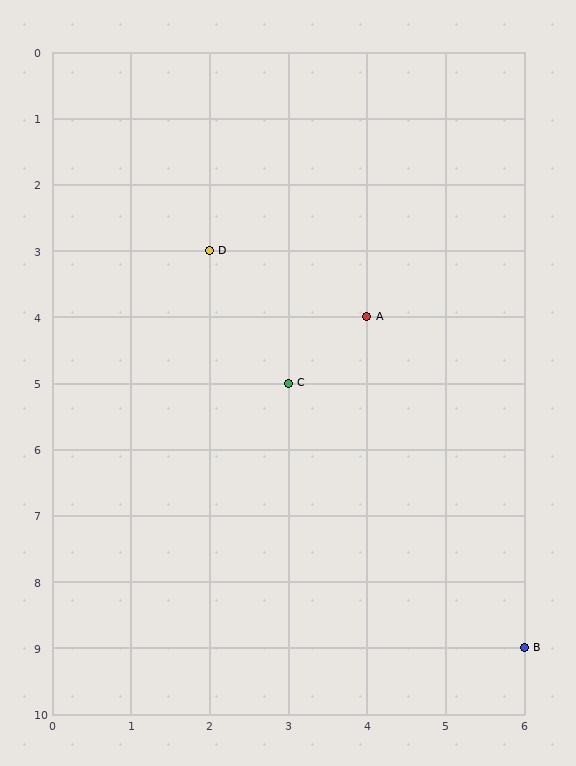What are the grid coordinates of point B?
Point B is at grid coordinates (6, 9).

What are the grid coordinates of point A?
Point A is at grid coordinates (4, 4).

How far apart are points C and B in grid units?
Points C and B are 3 columns and 4 rows apart (about 5.0 grid units diagonally).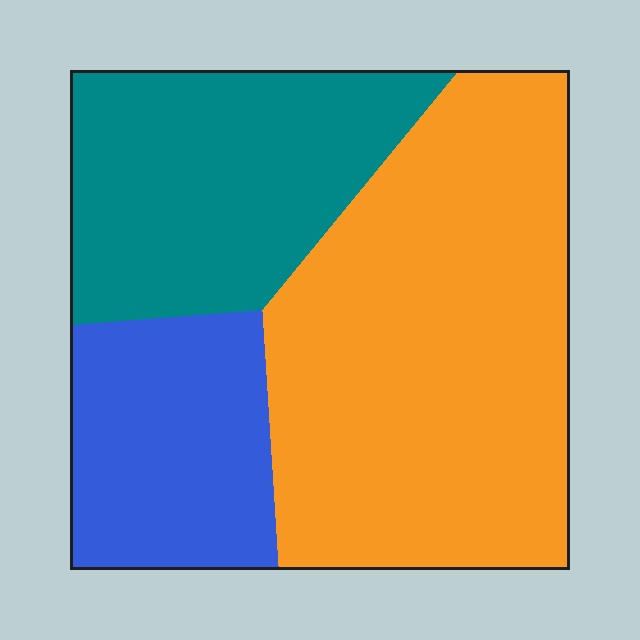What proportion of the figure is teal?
Teal takes up about one quarter (1/4) of the figure.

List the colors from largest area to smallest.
From largest to smallest: orange, teal, blue.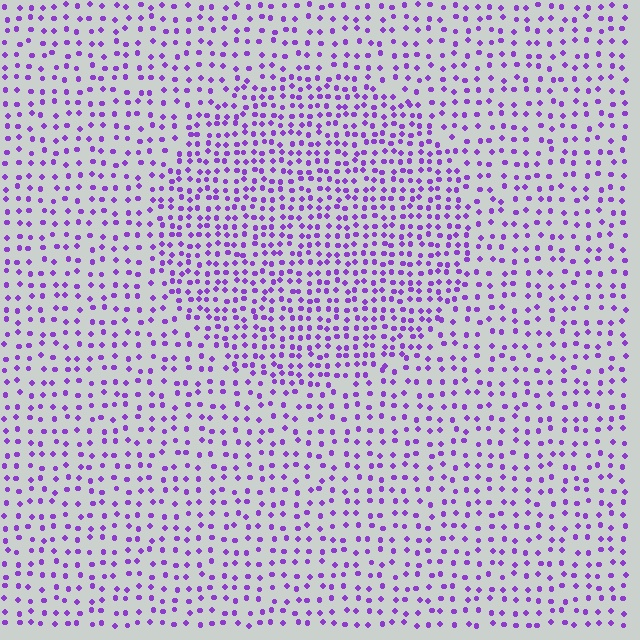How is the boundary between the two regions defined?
The boundary is defined by a change in element density (approximately 1.7x ratio). All elements are the same color, size, and shape.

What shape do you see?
I see a circle.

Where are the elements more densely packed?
The elements are more densely packed inside the circle boundary.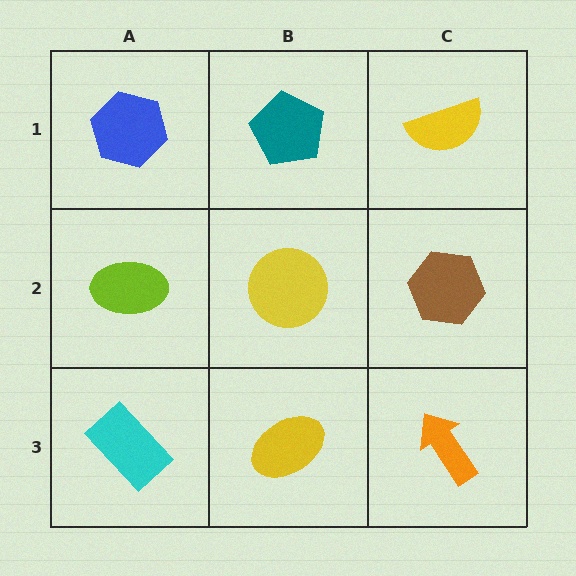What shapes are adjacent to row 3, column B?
A yellow circle (row 2, column B), a cyan rectangle (row 3, column A), an orange arrow (row 3, column C).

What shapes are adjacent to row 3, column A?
A lime ellipse (row 2, column A), a yellow ellipse (row 3, column B).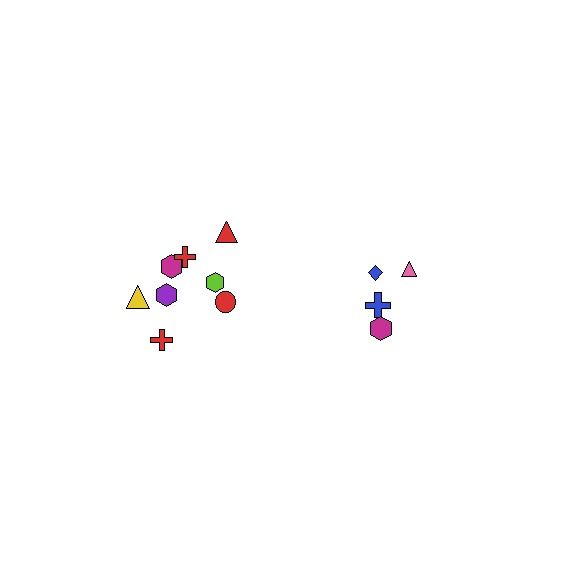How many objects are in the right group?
There are 4 objects.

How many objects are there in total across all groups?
There are 12 objects.